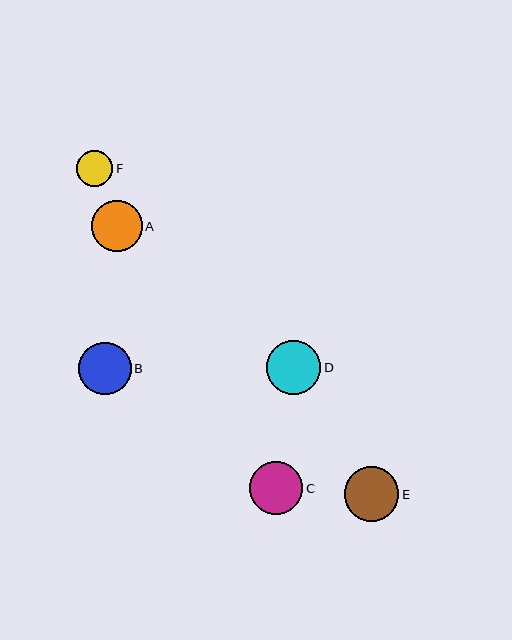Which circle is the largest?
Circle E is the largest with a size of approximately 54 pixels.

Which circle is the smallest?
Circle F is the smallest with a size of approximately 36 pixels.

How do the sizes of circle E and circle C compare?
Circle E and circle C are approximately the same size.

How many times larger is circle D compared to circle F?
Circle D is approximately 1.5 times the size of circle F.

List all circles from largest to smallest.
From largest to smallest: E, D, C, B, A, F.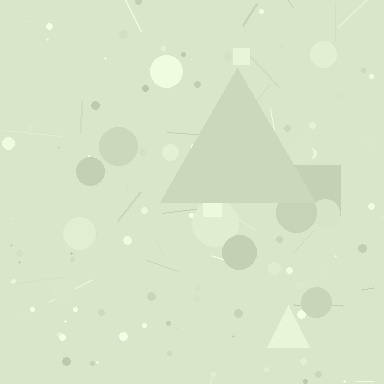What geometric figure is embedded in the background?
A triangle is embedded in the background.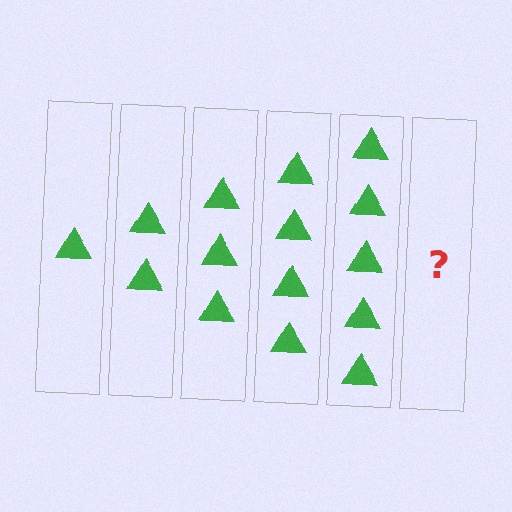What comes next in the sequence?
The next element should be 6 triangles.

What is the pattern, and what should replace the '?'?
The pattern is that each step adds one more triangle. The '?' should be 6 triangles.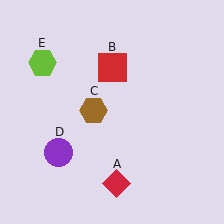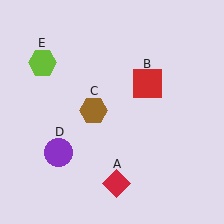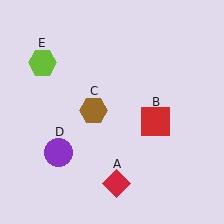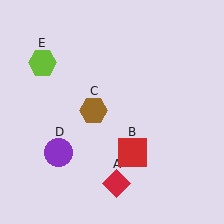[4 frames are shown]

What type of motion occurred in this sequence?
The red square (object B) rotated clockwise around the center of the scene.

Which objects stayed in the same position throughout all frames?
Red diamond (object A) and brown hexagon (object C) and purple circle (object D) and lime hexagon (object E) remained stationary.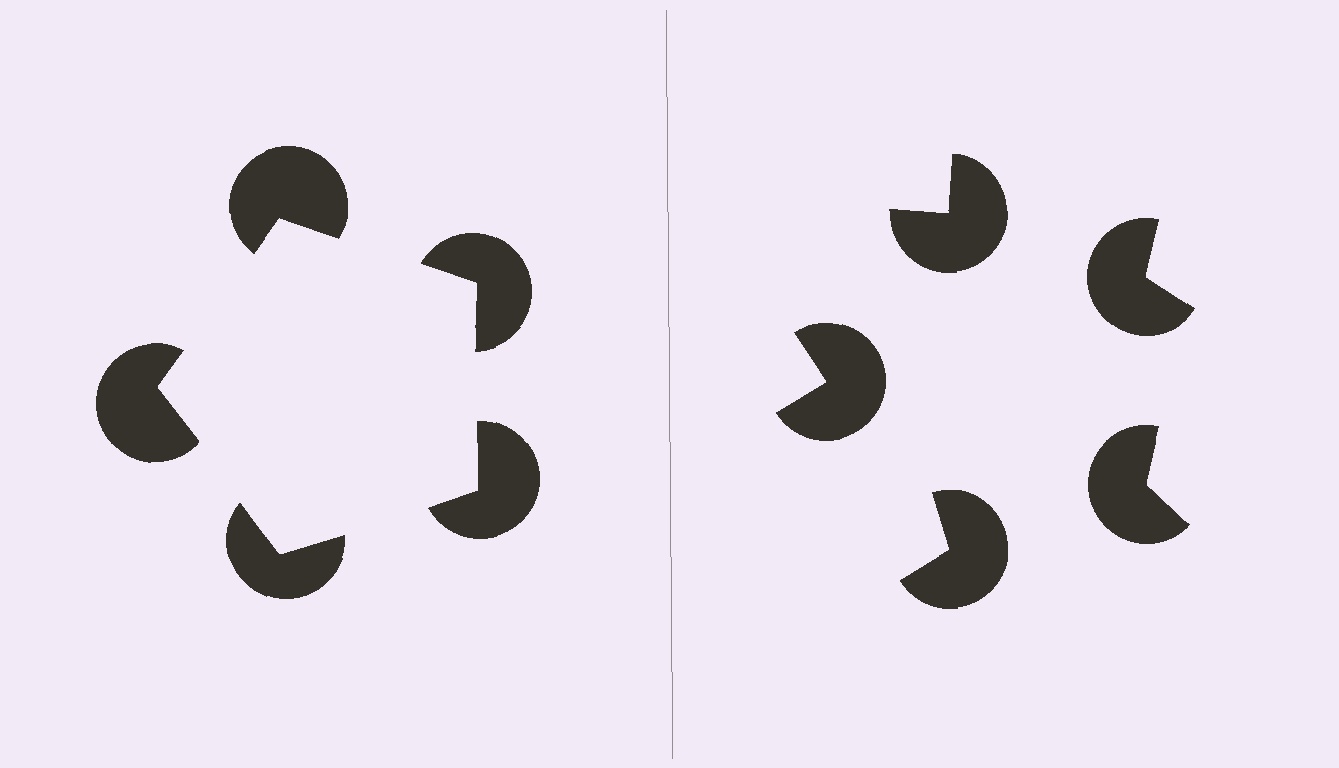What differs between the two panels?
The pac-man discs are positioned identically on both sides; only the wedge orientations differ. On the left they align to a pentagon; on the right they are misaligned.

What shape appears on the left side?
An illusory pentagon.